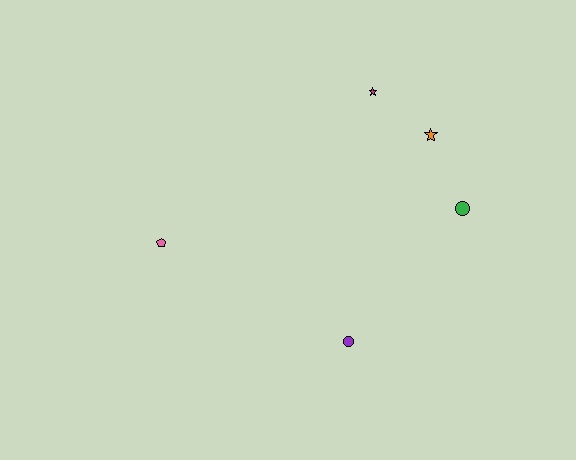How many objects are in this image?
There are 5 objects.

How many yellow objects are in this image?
There are no yellow objects.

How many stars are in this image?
There are 2 stars.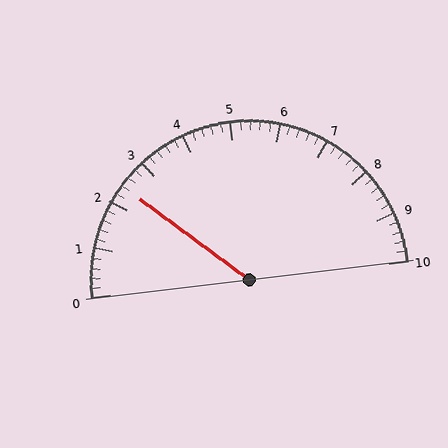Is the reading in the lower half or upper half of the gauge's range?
The reading is in the lower half of the range (0 to 10).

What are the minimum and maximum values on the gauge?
The gauge ranges from 0 to 10.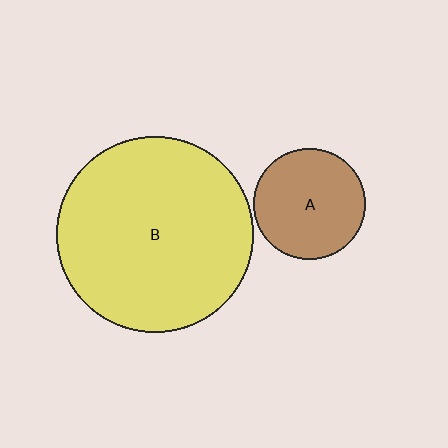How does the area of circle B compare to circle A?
Approximately 3.1 times.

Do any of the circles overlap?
No, none of the circles overlap.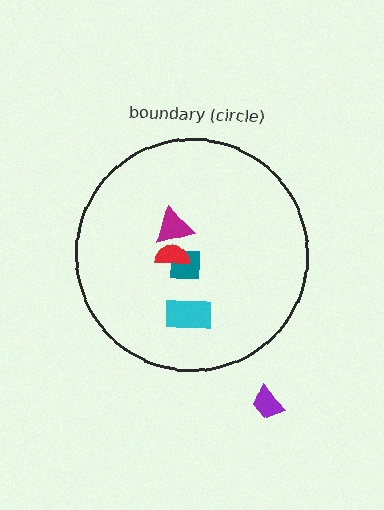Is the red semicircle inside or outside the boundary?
Inside.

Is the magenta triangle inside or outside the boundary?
Inside.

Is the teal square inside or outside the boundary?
Inside.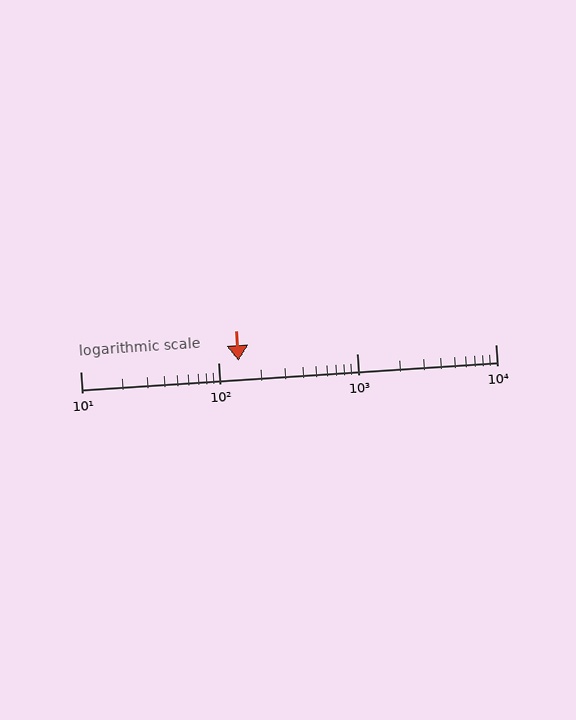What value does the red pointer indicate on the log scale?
The pointer indicates approximately 140.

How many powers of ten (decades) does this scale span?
The scale spans 3 decades, from 10 to 10000.